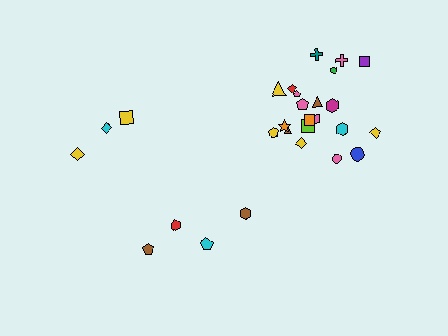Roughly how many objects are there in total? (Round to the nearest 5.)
Roughly 30 objects in total.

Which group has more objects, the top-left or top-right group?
The top-right group.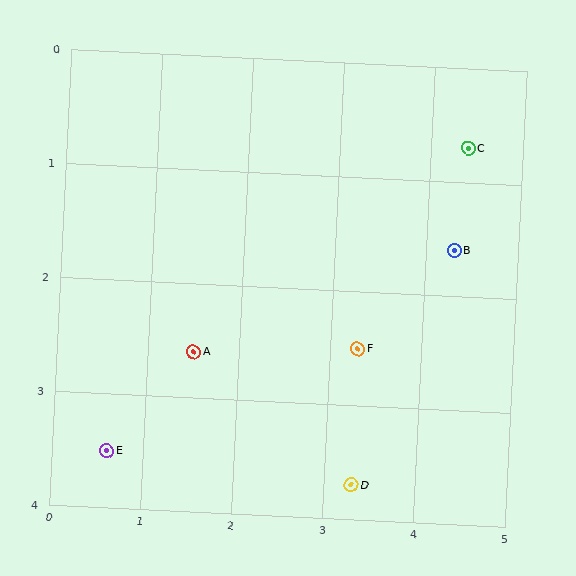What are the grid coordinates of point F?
Point F is at approximately (3.3, 2.5).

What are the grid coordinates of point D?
Point D is at approximately (3.3, 3.7).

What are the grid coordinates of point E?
Point E is at approximately (0.6, 3.5).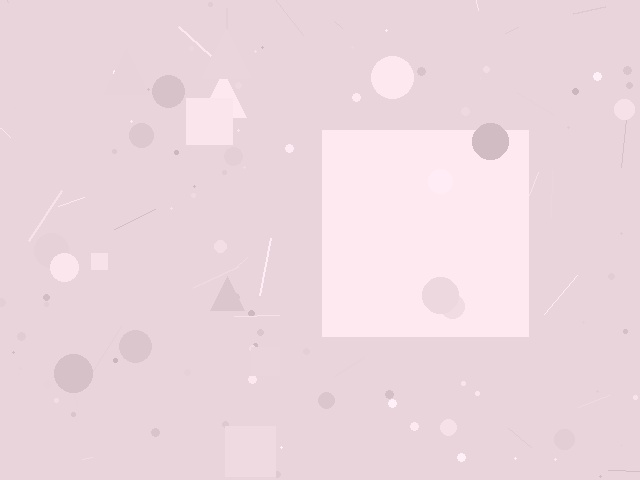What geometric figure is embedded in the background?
A square is embedded in the background.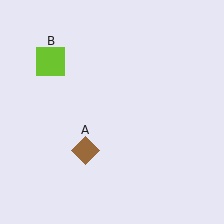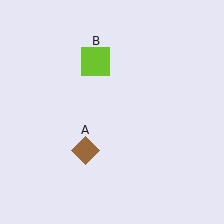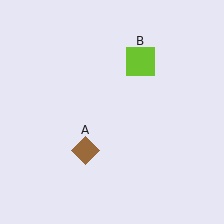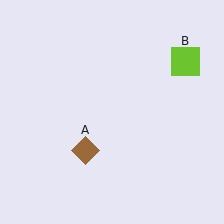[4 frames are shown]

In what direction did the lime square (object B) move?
The lime square (object B) moved right.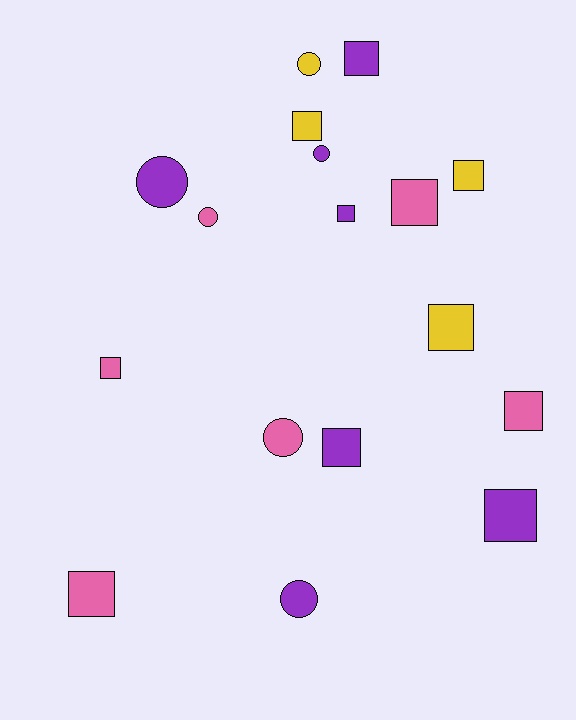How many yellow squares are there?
There are 3 yellow squares.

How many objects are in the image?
There are 17 objects.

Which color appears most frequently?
Purple, with 7 objects.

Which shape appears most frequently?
Square, with 11 objects.